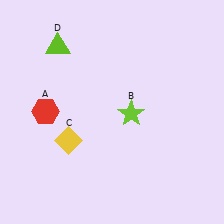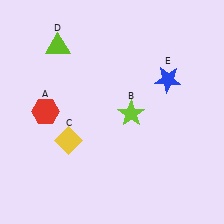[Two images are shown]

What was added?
A blue star (E) was added in Image 2.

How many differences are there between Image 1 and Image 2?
There is 1 difference between the two images.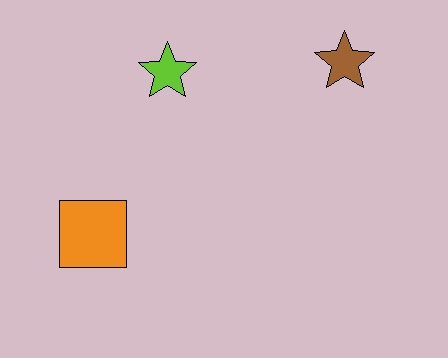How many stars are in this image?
There are 2 stars.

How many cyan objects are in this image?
There are no cyan objects.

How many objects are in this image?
There are 3 objects.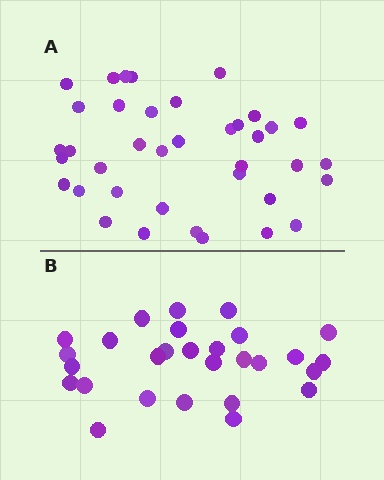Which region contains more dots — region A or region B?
Region A (the top region) has more dots.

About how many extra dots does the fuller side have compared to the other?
Region A has roughly 10 or so more dots than region B.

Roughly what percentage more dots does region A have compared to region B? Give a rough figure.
About 35% more.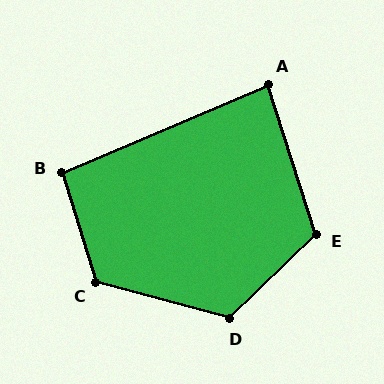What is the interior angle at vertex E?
Approximately 116 degrees (obtuse).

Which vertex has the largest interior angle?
C, at approximately 123 degrees.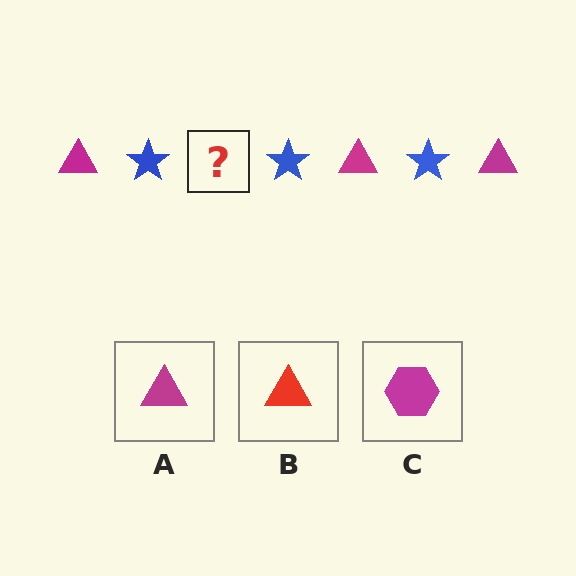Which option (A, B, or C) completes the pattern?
A.